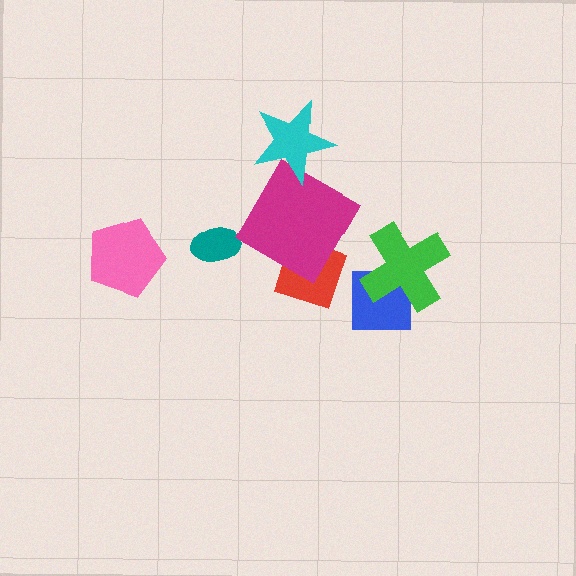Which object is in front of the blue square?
The green cross is in front of the blue square.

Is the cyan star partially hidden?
No, no other shape covers it.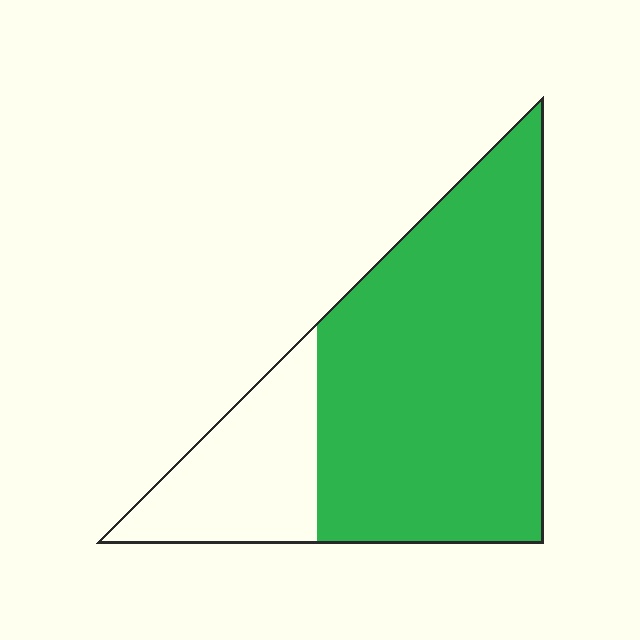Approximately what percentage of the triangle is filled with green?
Approximately 75%.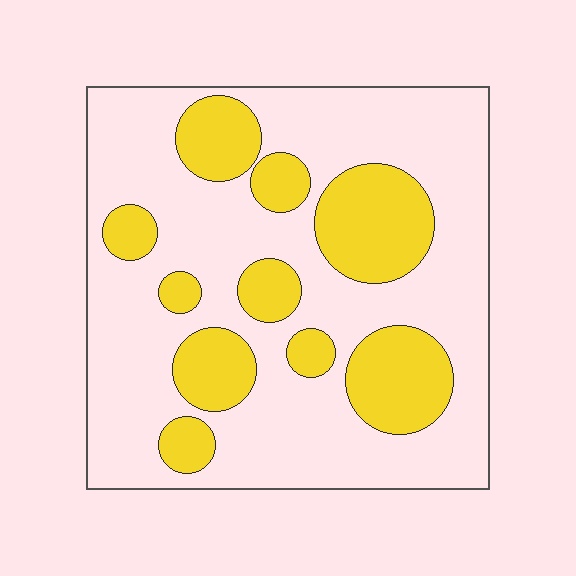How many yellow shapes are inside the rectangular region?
10.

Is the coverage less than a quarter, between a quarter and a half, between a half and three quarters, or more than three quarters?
Between a quarter and a half.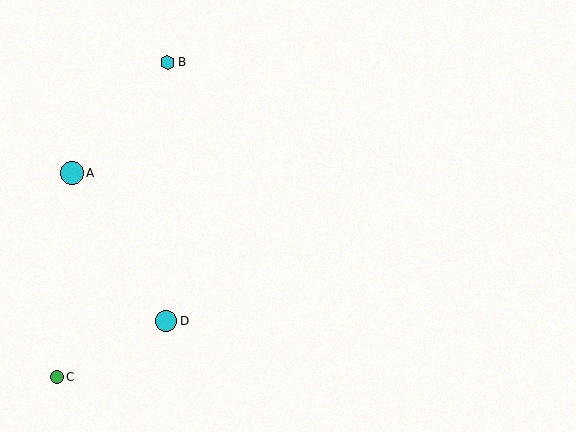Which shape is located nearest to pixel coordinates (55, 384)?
The green circle (labeled C) at (57, 377) is nearest to that location.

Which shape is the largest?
The cyan circle (labeled A) is the largest.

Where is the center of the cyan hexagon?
The center of the cyan hexagon is at (168, 62).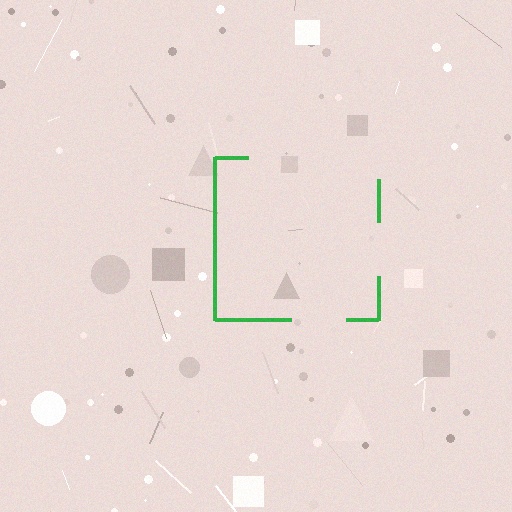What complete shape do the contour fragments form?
The contour fragments form a square.